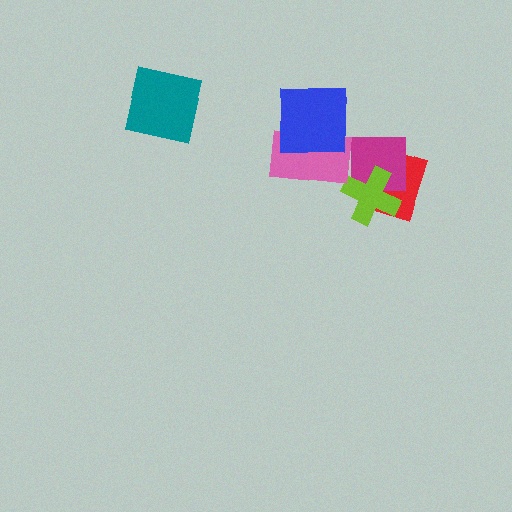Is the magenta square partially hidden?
Yes, it is partially covered by another shape.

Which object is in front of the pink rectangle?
The blue square is in front of the pink rectangle.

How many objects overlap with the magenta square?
2 objects overlap with the magenta square.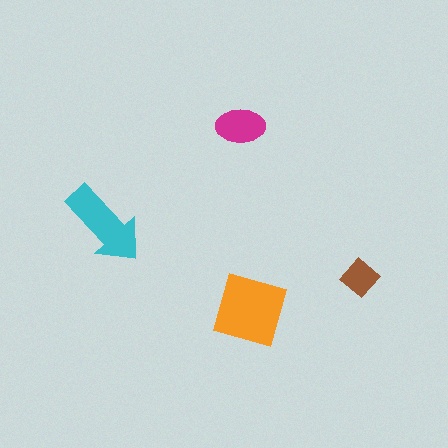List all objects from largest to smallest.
The orange diamond, the cyan arrow, the magenta ellipse, the brown diamond.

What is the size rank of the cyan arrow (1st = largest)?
2nd.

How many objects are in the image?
There are 4 objects in the image.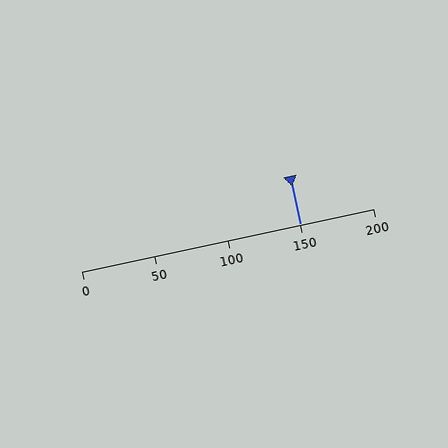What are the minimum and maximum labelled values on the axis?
The axis runs from 0 to 200.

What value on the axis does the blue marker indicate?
The marker indicates approximately 150.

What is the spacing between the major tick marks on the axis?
The major ticks are spaced 50 apart.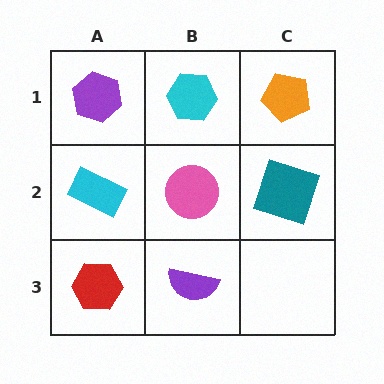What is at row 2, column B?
A pink circle.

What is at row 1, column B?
A cyan hexagon.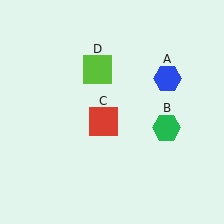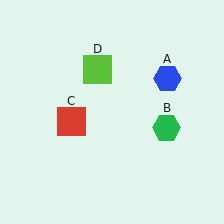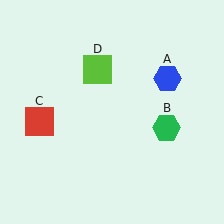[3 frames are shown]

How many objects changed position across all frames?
1 object changed position: red square (object C).